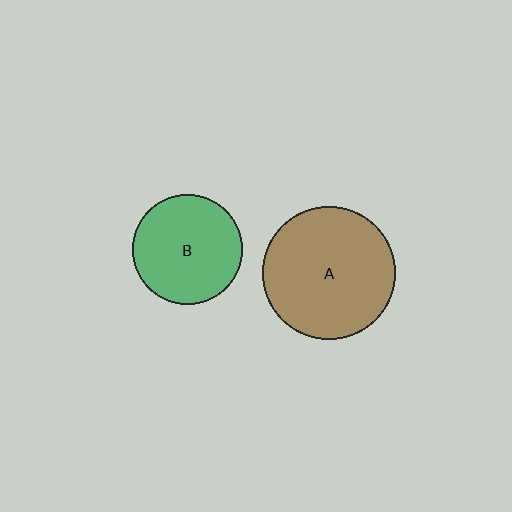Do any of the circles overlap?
No, none of the circles overlap.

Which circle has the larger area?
Circle A (brown).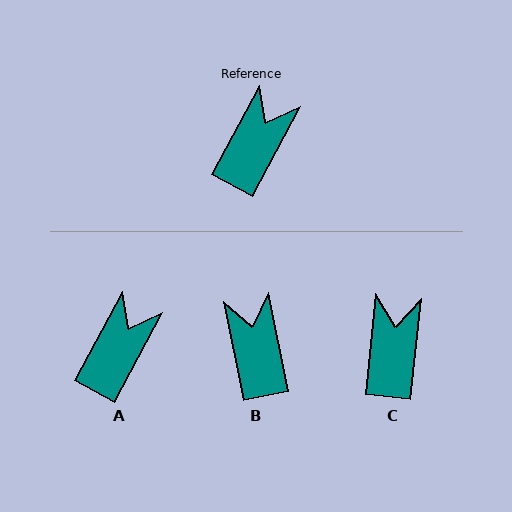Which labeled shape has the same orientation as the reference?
A.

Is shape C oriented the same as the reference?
No, it is off by about 22 degrees.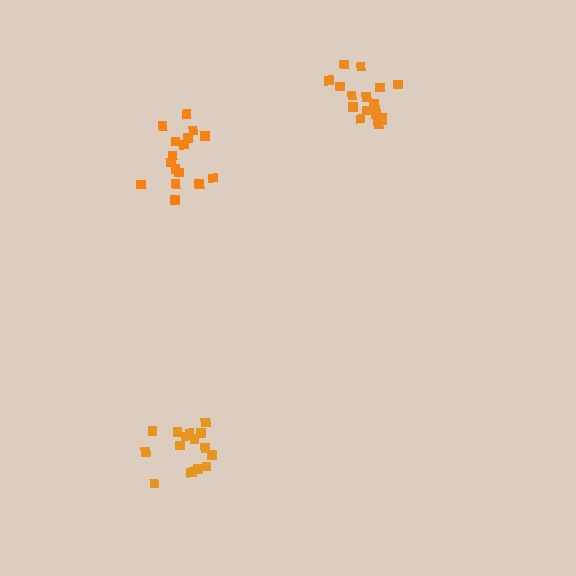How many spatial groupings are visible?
There are 3 spatial groupings.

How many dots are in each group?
Group 1: 16 dots, Group 2: 16 dots, Group 3: 17 dots (49 total).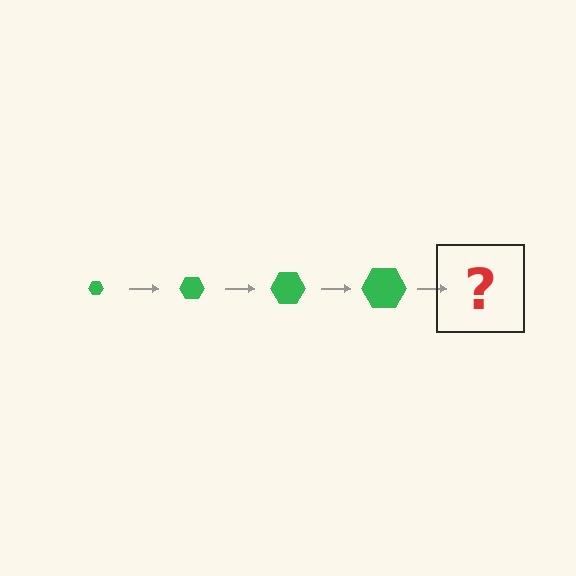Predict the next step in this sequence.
The next step is a green hexagon, larger than the previous one.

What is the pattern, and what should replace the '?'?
The pattern is that the hexagon gets progressively larger each step. The '?' should be a green hexagon, larger than the previous one.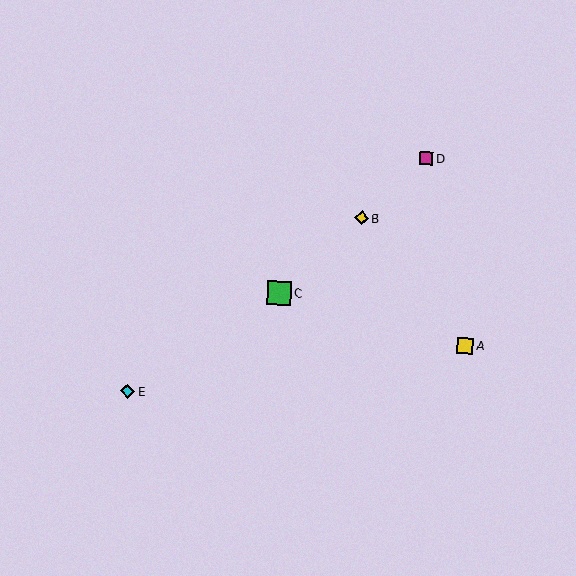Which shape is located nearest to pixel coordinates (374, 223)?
The yellow diamond (labeled B) at (362, 218) is nearest to that location.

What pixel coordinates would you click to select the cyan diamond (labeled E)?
Click at (128, 391) to select the cyan diamond E.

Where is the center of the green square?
The center of the green square is at (279, 293).